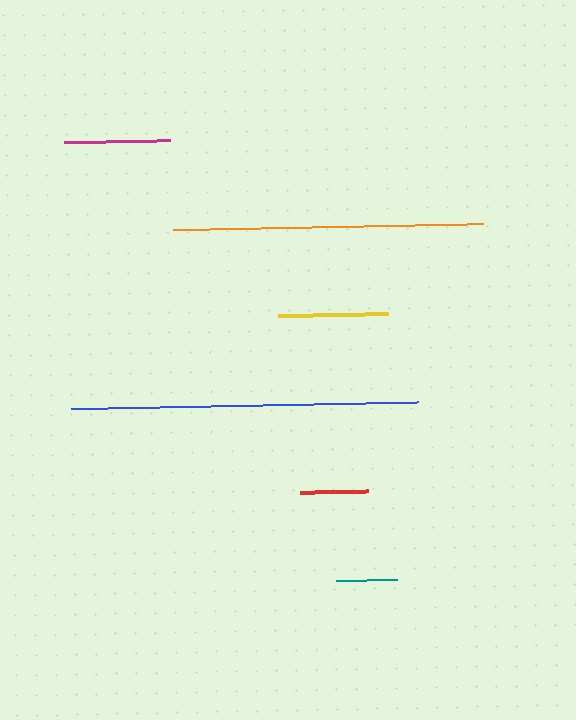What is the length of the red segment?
The red segment is approximately 67 pixels long.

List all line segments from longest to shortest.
From longest to shortest: blue, orange, yellow, magenta, red, teal.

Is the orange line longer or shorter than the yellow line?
The orange line is longer than the yellow line.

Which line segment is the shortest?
The teal line is the shortest at approximately 62 pixels.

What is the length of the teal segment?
The teal segment is approximately 62 pixels long.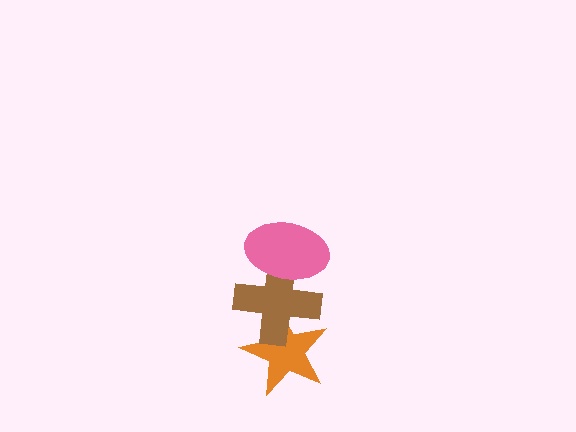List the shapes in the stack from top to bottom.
From top to bottom: the pink ellipse, the brown cross, the orange star.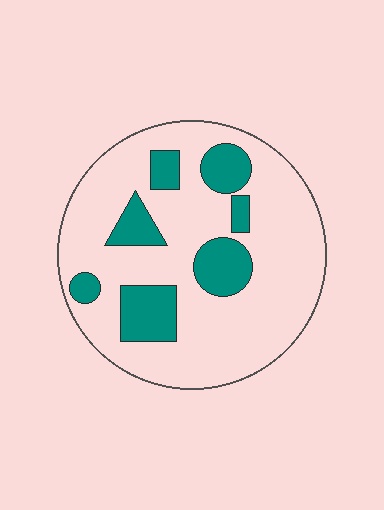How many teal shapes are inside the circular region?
7.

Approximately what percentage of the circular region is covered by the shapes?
Approximately 20%.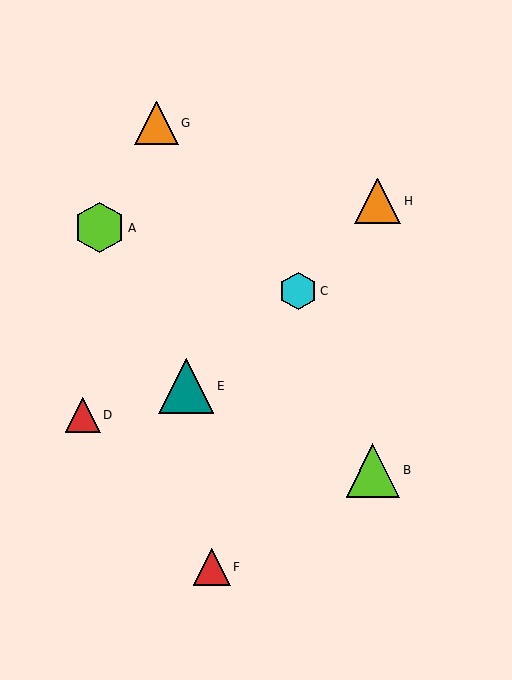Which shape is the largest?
The teal triangle (labeled E) is the largest.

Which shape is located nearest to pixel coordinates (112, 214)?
The lime hexagon (labeled A) at (100, 228) is nearest to that location.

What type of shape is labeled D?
Shape D is a red triangle.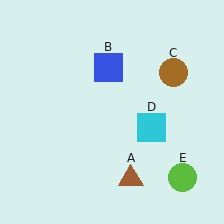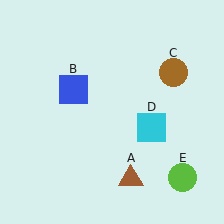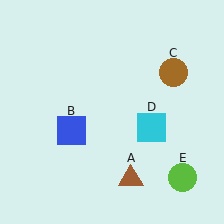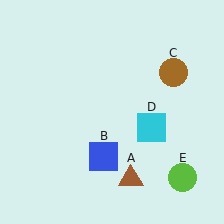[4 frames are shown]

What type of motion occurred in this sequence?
The blue square (object B) rotated counterclockwise around the center of the scene.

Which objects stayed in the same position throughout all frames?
Brown triangle (object A) and brown circle (object C) and cyan square (object D) and lime circle (object E) remained stationary.